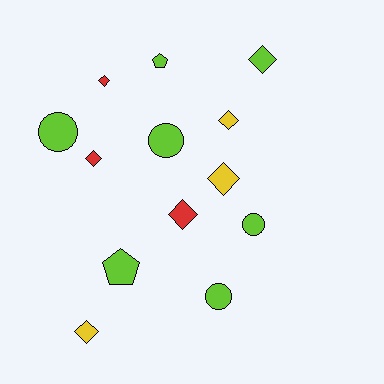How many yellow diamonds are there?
There are 3 yellow diamonds.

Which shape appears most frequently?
Diamond, with 7 objects.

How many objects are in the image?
There are 13 objects.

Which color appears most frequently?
Lime, with 7 objects.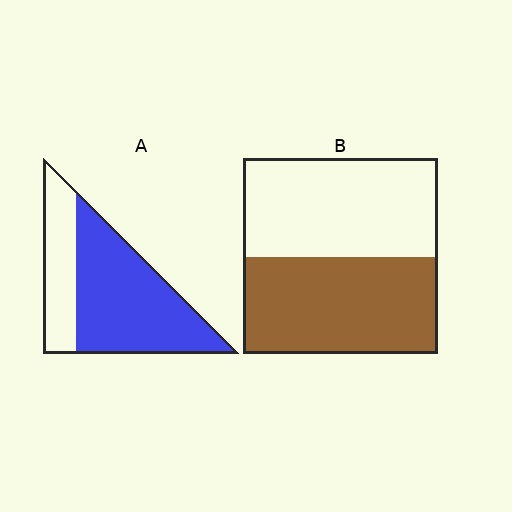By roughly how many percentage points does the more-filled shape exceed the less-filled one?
By roughly 20 percentage points (A over B).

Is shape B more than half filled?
Roughly half.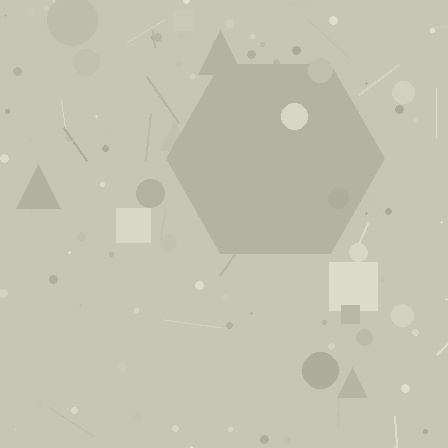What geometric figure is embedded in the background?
A hexagon is embedded in the background.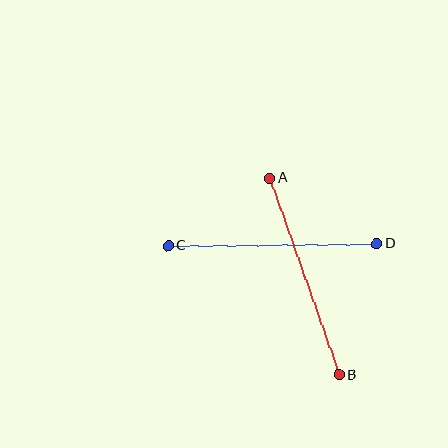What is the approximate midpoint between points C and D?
The midpoint is at approximately (272, 244) pixels.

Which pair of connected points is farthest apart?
Points C and D are farthest apart.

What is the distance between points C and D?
The distance is approximately 209 pixels.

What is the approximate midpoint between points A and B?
The midpoint is at approximately (304, 277) pixels.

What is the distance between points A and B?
The distance is approximately 208 pixels.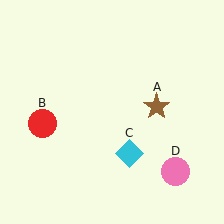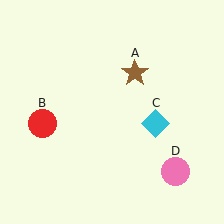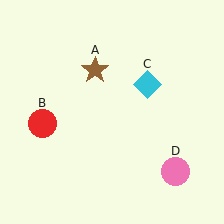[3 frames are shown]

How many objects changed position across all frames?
2 objects changed position: brown star (object A), cyan diamond (object C).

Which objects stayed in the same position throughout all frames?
Red circle (object B) and pink circle (object D) remained stationary.